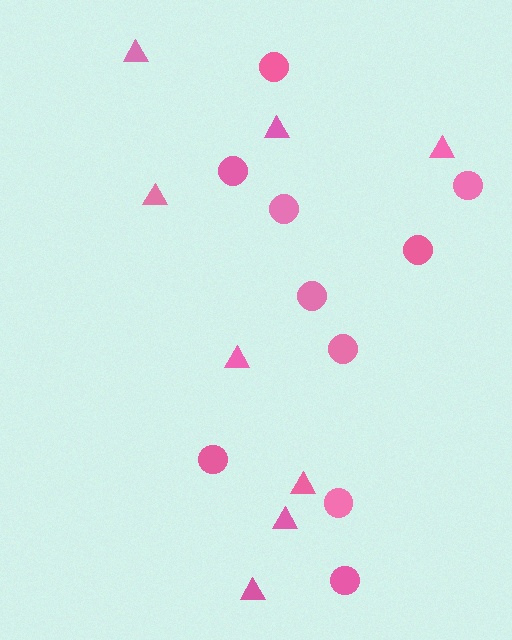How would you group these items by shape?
There are 2 groups: one group of circles (10) and one group of triangles (8).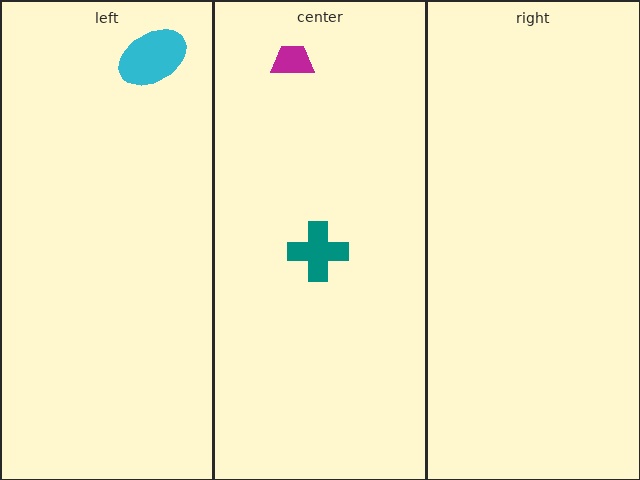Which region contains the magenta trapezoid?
The center region.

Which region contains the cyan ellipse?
The left region.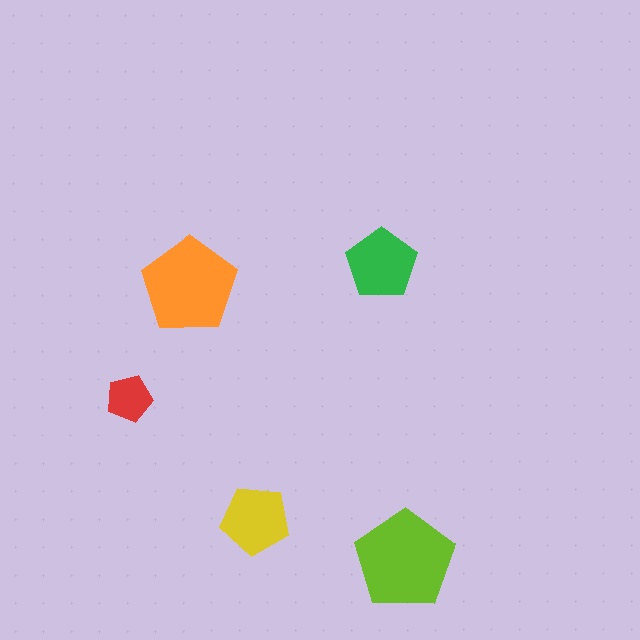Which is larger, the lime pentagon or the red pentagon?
The lime one.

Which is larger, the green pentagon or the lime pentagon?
The lime one.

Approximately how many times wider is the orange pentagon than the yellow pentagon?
About 1.5 times wider.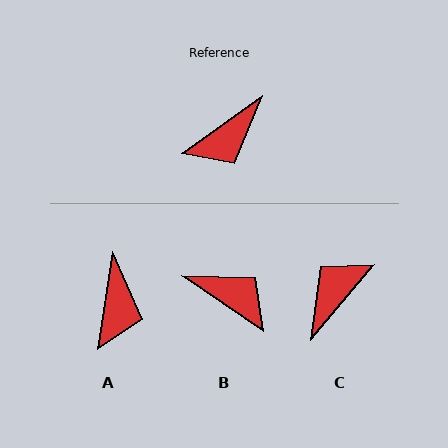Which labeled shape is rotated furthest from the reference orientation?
C, about 166 degrees away.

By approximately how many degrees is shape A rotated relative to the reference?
Approximately 46 degrees counter-clockwise.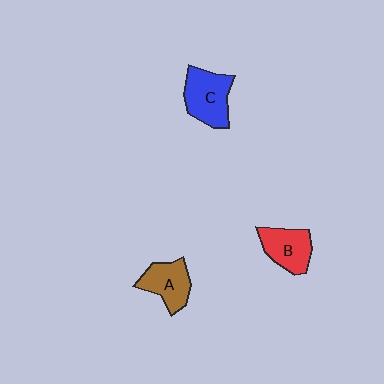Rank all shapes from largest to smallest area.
From largest to smallest: C (blue), A (brown), B (red).